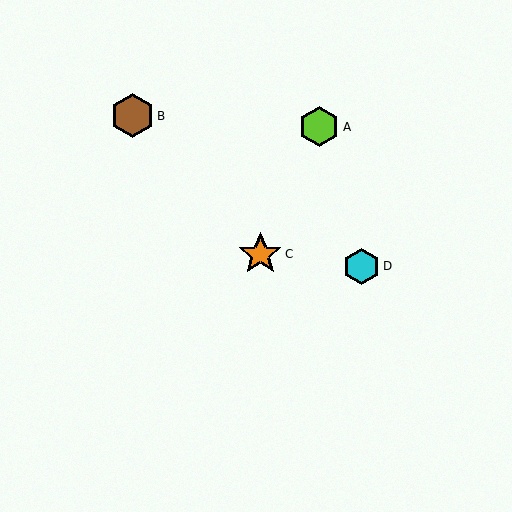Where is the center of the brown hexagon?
The center of the brown hexagon is at (132, 116).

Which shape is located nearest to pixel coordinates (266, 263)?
The orange star (labeled C) at (260, 254) is nearest to that location.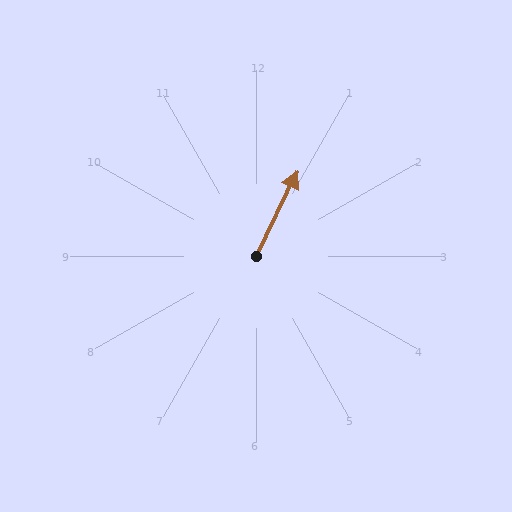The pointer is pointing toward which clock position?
Roughly 1 o'clock.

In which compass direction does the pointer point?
Northeast.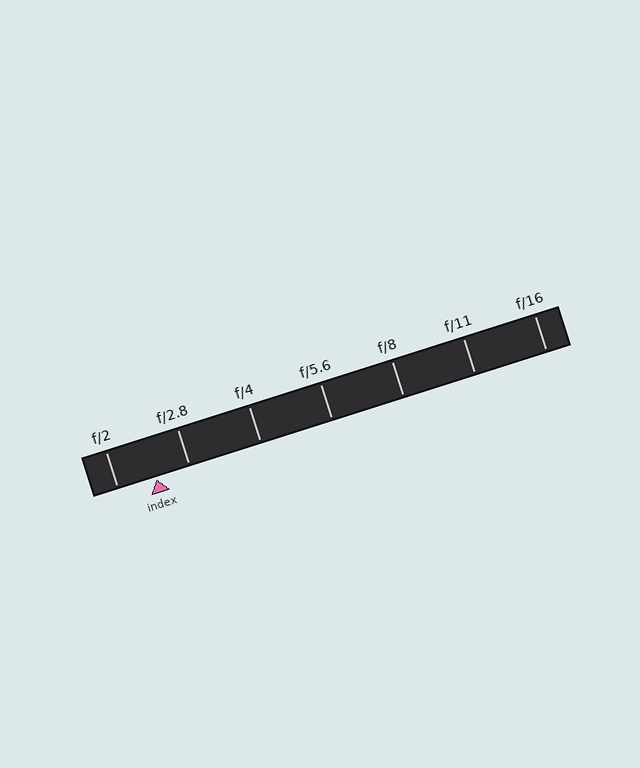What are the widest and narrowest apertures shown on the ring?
The widest aperture shown is f/2 and the narrowest is f/16.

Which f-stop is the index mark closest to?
The index mark is closest to f/2.8.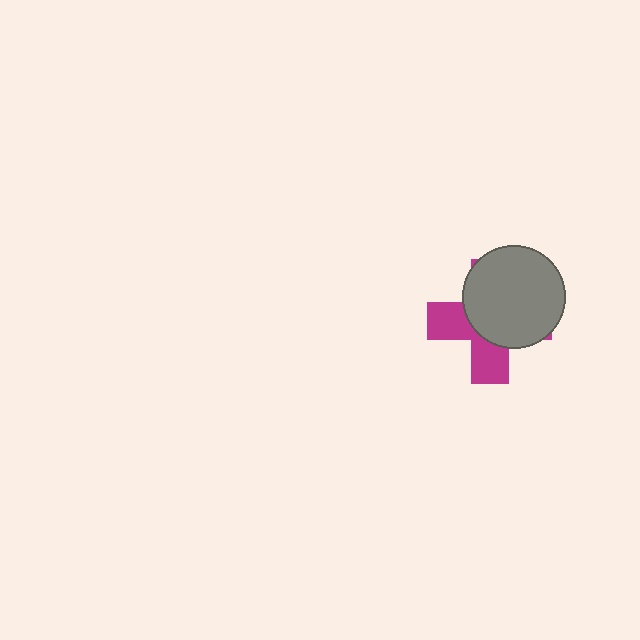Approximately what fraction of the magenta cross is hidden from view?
Roughly 60% of the magenta cross is hidden behind the gray circle.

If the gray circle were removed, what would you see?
You would see the complete magenta cross.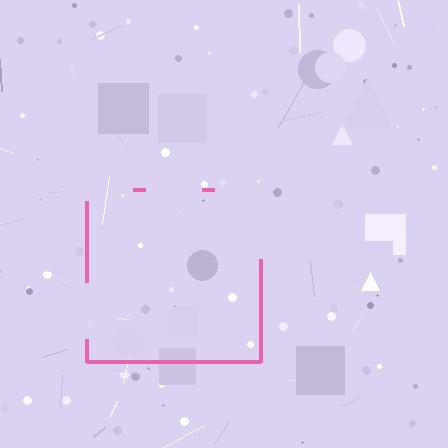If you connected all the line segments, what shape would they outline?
They would outline a square.